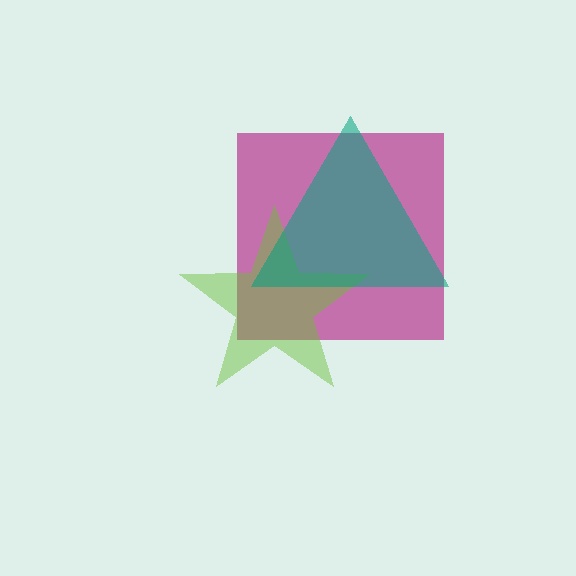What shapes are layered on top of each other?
The layered shapes are: a magenta square, a lime star, a teal triangle.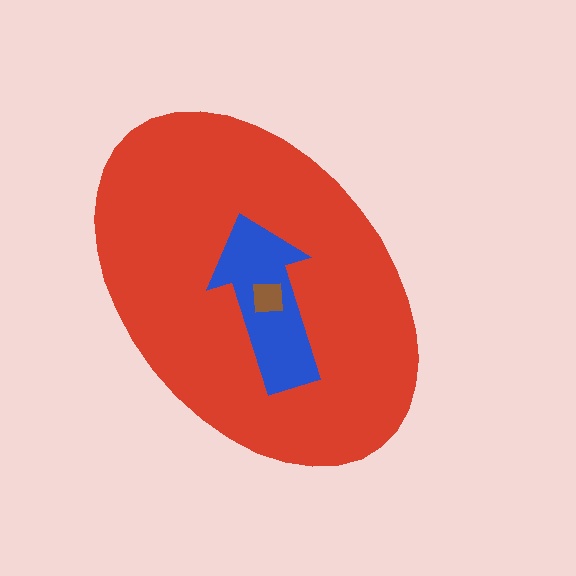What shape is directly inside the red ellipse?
The blue arrow.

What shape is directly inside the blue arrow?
The brown square.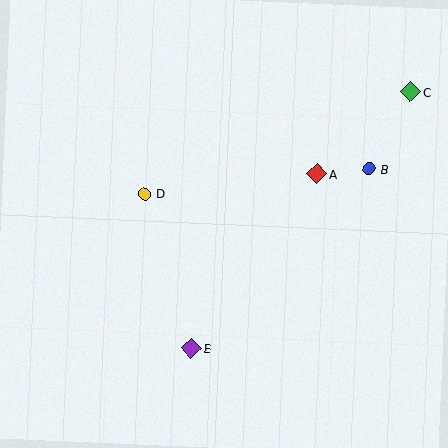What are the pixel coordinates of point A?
Point A is at (317, 174).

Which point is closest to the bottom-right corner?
Point E is closest to the bottom-right corner.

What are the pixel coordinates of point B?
Point B is at (369, 169).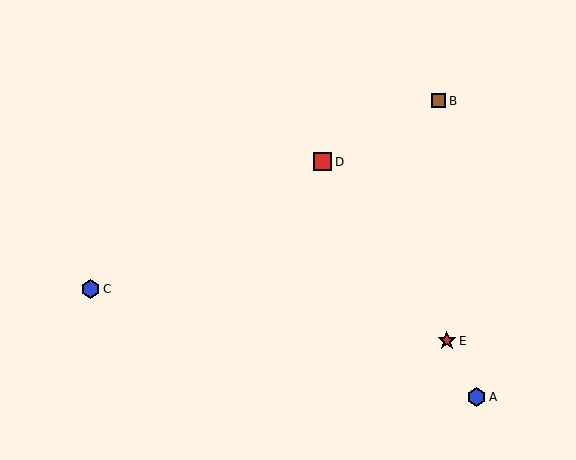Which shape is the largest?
The blue hexagon (labeled A) is the largest.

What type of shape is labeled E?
Shape E is a red star.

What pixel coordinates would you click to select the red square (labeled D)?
Click at (323, 162) to select the red square D.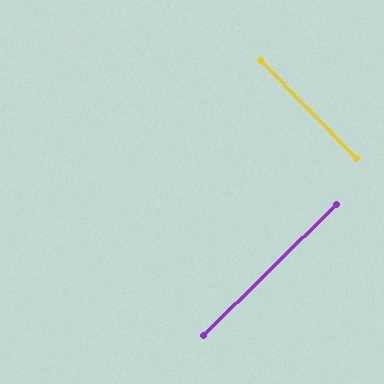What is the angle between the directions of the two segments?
Approximately 90 degrees.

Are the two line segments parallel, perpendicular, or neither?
Perpendicular — they meet at approximately 90°.